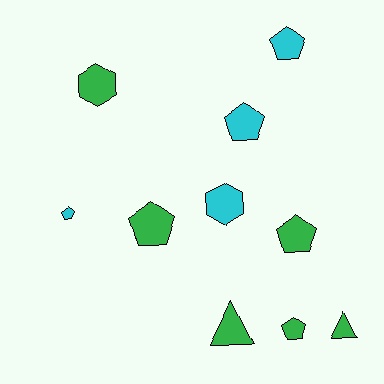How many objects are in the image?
There are 10 objects.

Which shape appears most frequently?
Pentagon, with 6 objects.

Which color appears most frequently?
Green, with 6 objects.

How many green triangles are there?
There are 2 green triangles.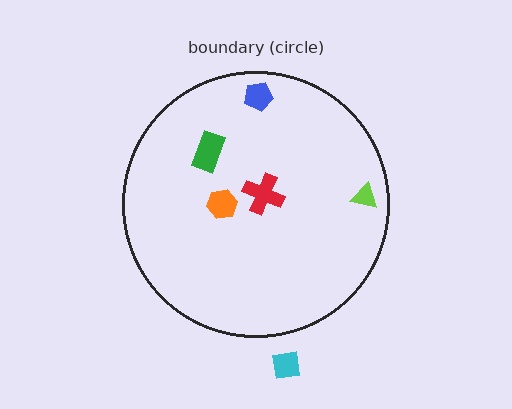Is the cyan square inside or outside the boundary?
Outside.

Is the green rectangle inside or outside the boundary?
Inside.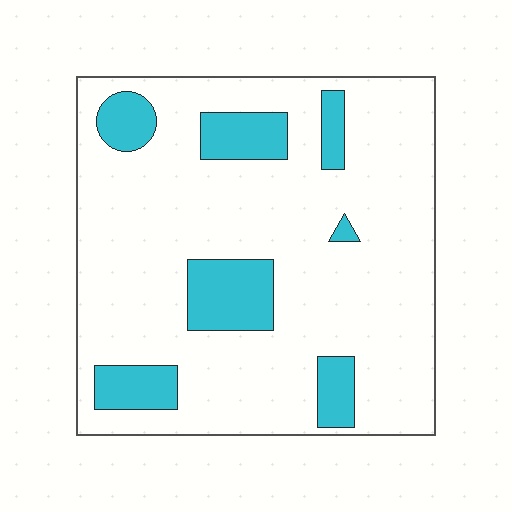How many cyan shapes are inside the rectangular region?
7.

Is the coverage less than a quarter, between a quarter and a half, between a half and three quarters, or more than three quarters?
Less than a quarter.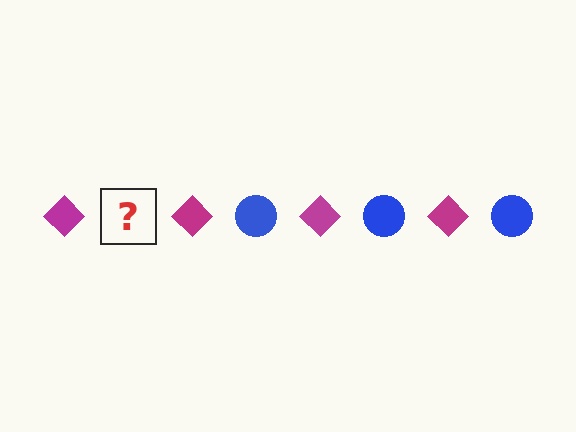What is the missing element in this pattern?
The missing element is a blue circle.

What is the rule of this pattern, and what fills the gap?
The rule is that the pattern alternates between magenta diamond and blue circle. The gap should be filled with a blue circle.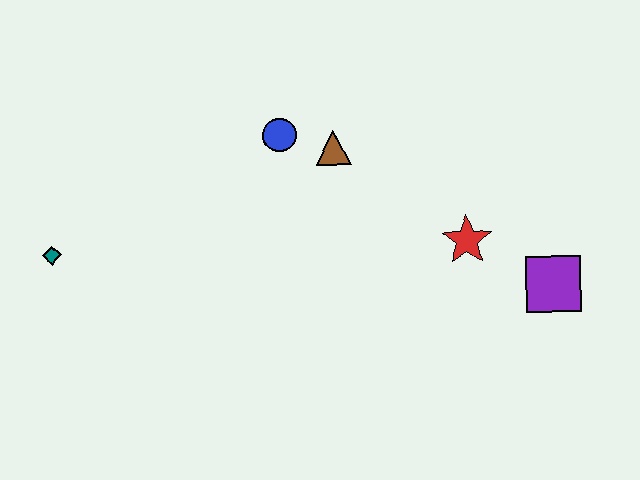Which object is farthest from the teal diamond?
The purple square is farthest from the teal diamond.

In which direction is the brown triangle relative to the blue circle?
The brown triangle is to the right of the blue circle.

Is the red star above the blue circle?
No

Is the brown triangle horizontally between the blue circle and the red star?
Yes